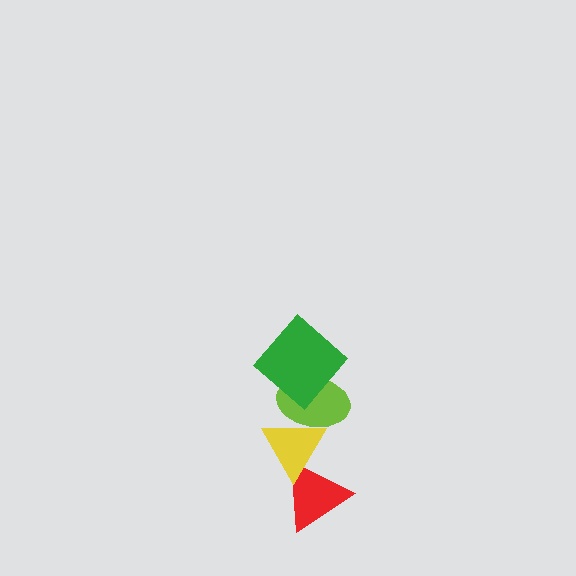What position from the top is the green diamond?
The green diamond is 1st from the top.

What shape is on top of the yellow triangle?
The lime ellipse is on top of the yellow triangle.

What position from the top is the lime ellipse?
The lime ellipse is 2nd from the top.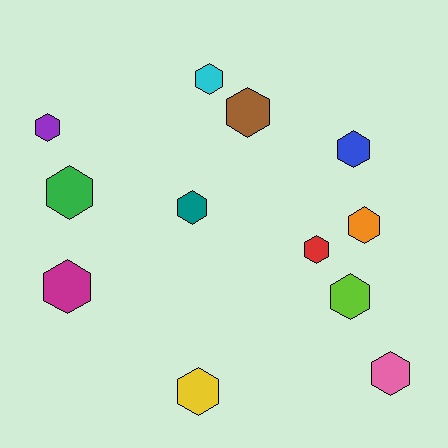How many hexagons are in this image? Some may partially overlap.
There are 12 hexagons.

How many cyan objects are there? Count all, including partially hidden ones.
There is 1 cyan object.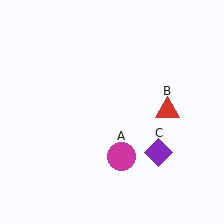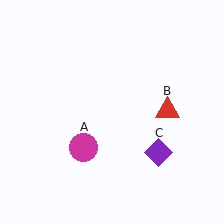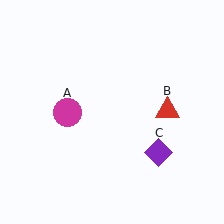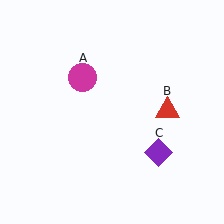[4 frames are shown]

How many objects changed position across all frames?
1 object changed position: magenta circle (object A).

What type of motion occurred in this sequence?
The magenta circle (object A) rotated clockwise around the center of the scene.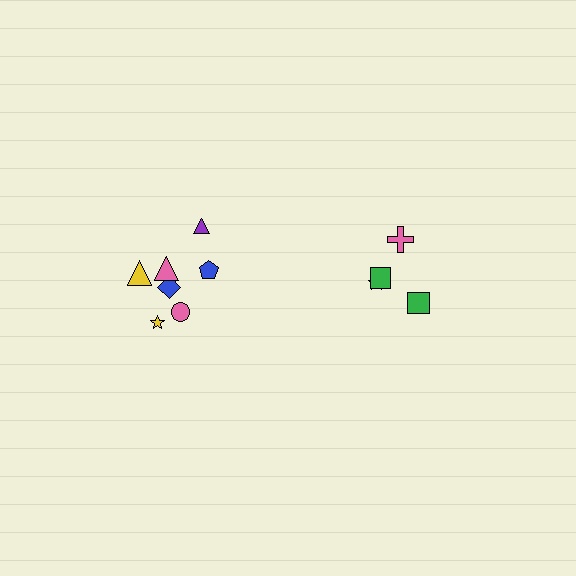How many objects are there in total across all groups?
There are 11 objects.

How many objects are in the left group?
There are 7 objects.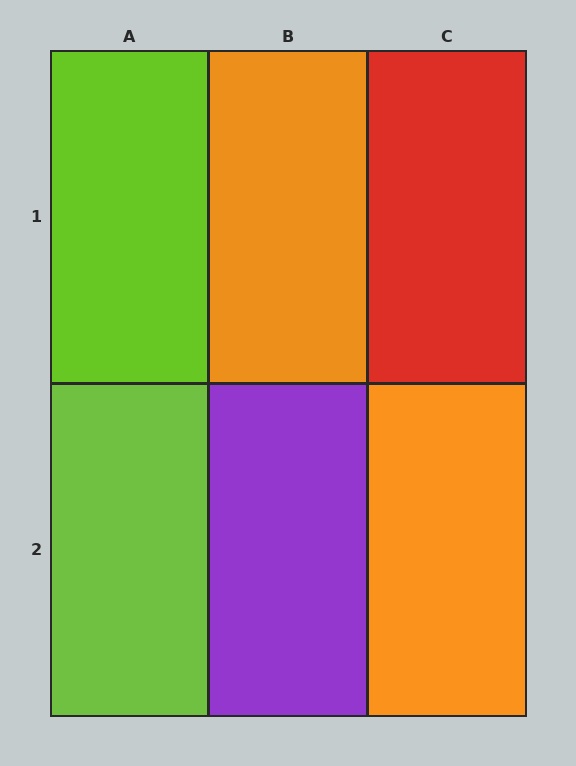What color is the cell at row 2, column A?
Lime.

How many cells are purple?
1 cell is purple.